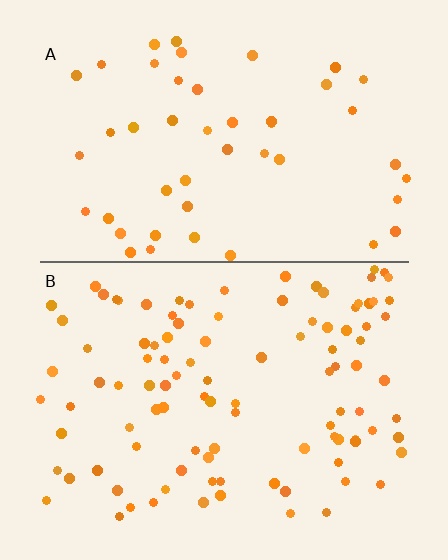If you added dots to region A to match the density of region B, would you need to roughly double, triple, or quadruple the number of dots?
Approximately double.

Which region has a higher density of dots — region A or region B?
B (the bottom).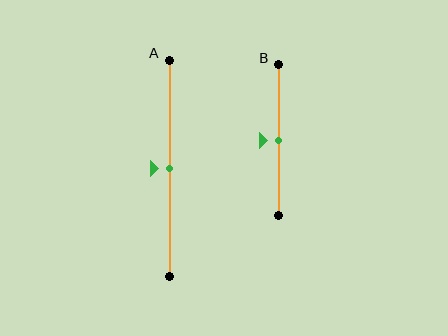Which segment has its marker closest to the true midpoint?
Segment A has its marker closest to the true midpoint.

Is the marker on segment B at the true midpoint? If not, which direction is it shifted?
Yes, the marker on segment B is at the true midpoint.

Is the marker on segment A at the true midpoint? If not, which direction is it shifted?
Yes, the marker on segment A is at the true midpoint.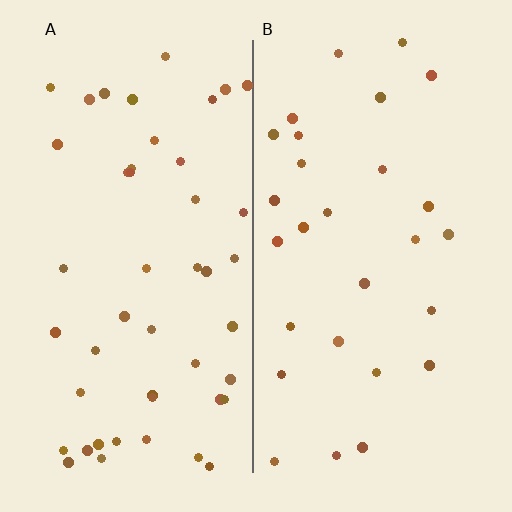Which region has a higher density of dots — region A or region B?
A (the left).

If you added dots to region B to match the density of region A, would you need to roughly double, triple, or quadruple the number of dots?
Approximately double.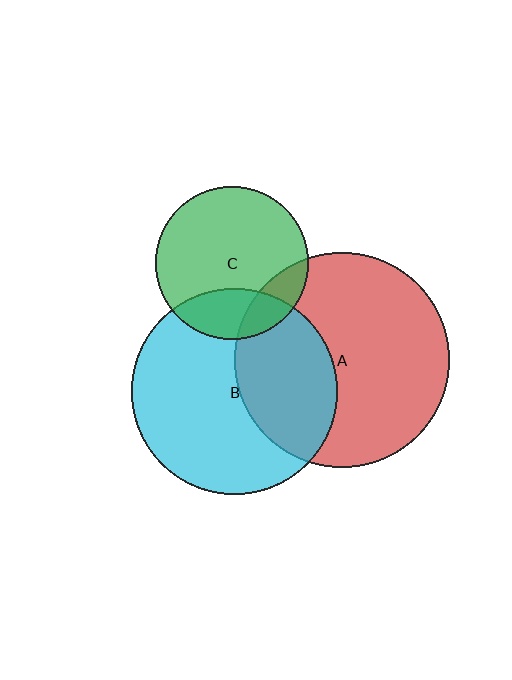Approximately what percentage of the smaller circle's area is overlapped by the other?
Approximately 25%.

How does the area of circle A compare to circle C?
Approximately 2.0 times.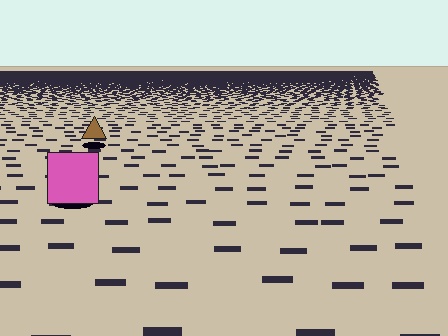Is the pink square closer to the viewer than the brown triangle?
Yes. The pink square is closer — you can tell from the texture gradient: the ground texture is coarser near it.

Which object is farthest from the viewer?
The brown triangle is farthest from the viewer. It appears smaller and the ground texture around it is denser.